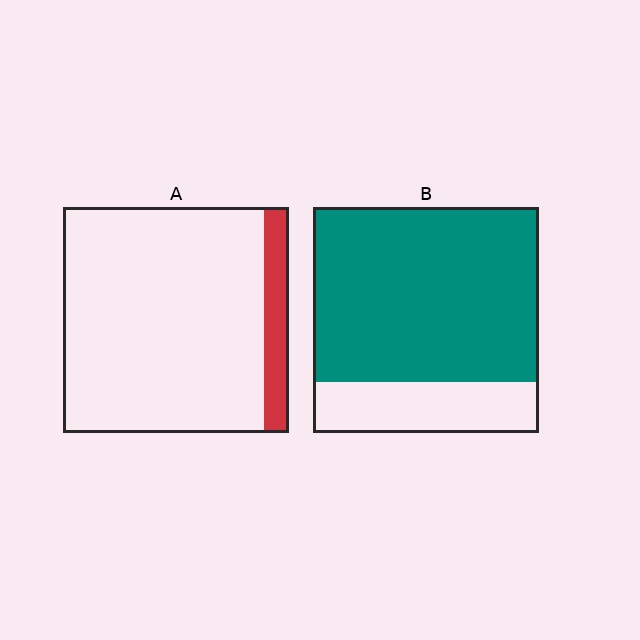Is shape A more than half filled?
No.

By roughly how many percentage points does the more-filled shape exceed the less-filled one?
By roughly 65 percentage points (B over A).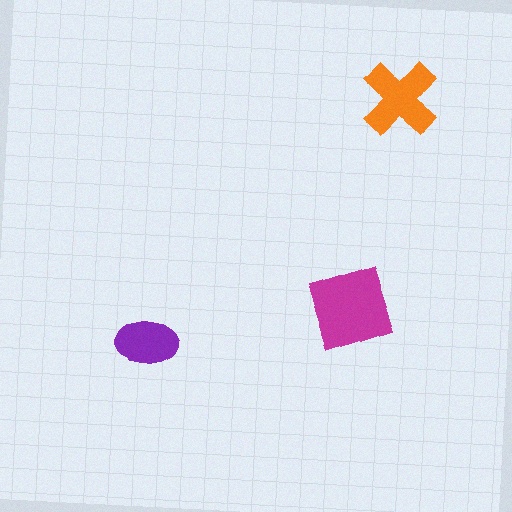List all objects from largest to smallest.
The magenta square, the orange cross, the purple ellipse.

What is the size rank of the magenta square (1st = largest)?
1st.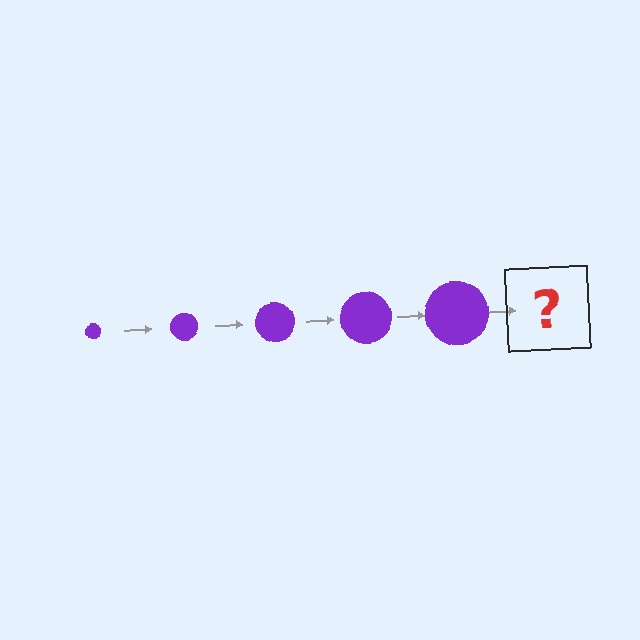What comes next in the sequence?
The next element should be a purple circle, larger than the previous one.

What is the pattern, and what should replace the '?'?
The pattern is that the circle gets progressively larger each step. The '?' should be a purple circle, larger than the previous one.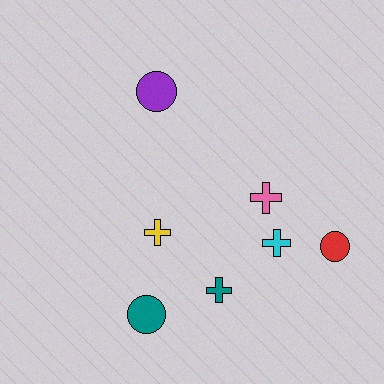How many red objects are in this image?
There is 1 red object.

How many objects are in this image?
There are 7 objects.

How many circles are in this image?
There are 3 circles.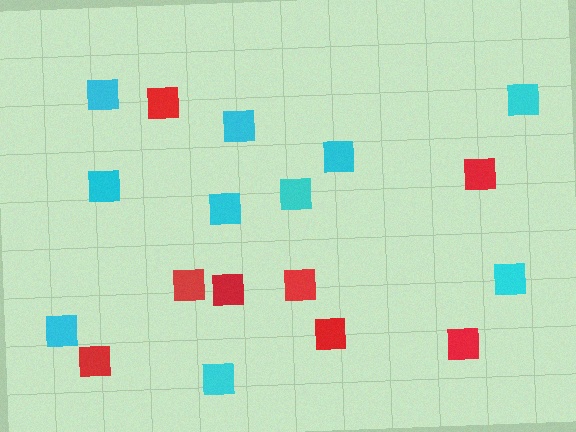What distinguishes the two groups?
There are 2 groups: one group of red squares (8) and one group of cyan squares (10).